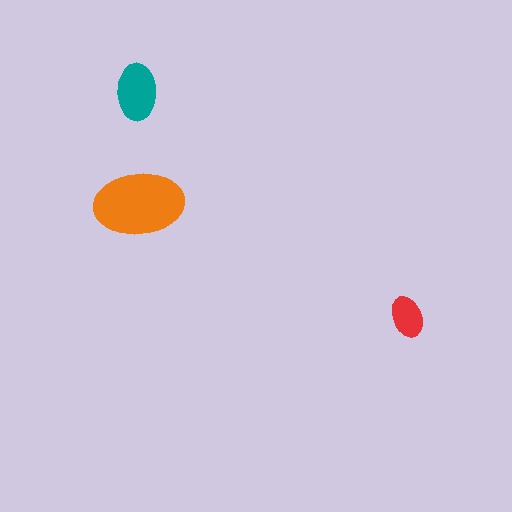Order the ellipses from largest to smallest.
the orange one, the teal one, the red one.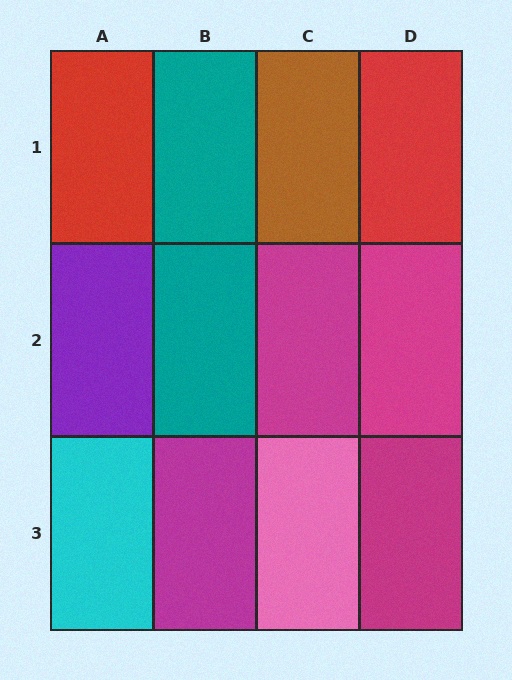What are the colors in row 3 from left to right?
Cyan, magenta, pink, magenta.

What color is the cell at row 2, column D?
Magenta.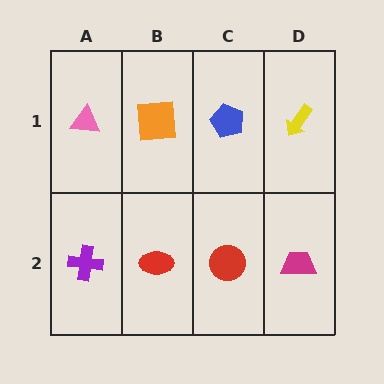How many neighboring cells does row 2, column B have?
3.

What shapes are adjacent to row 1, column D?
A magenta trapezoid (row 2, column D), a blue pentagon (row 1, column C).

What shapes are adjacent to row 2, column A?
A pink triangle (row 1, column A), a red ellipse (row 2, column B).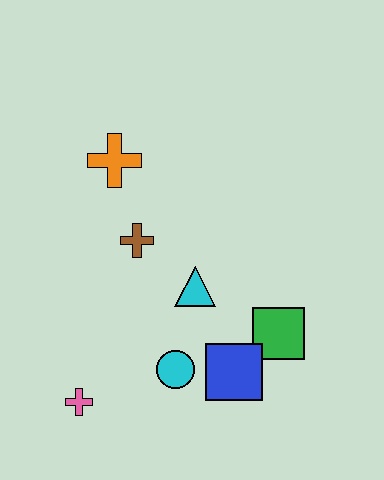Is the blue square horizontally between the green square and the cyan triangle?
Yes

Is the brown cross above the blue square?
Yes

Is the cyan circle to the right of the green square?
No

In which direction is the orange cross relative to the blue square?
The orange cross is above the blue square.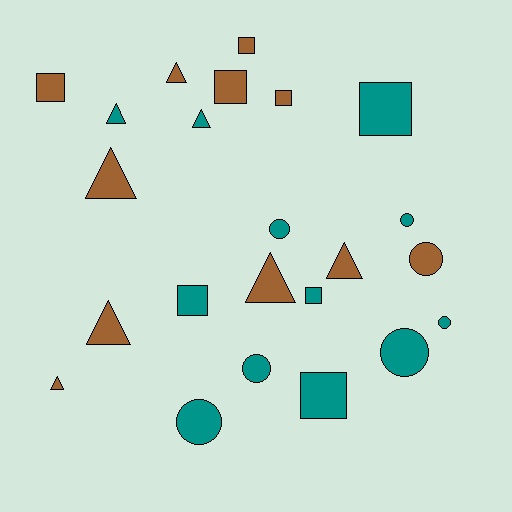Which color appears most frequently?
Teal, with 12 objects.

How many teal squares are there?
There are 4 teal squares.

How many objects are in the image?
There are 23 objects.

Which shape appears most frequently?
Square, with 8 objects.